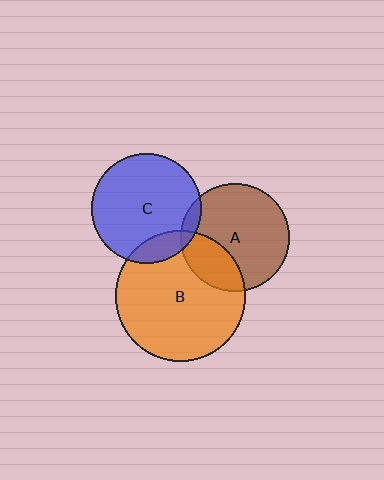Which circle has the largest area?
Circle B (orange).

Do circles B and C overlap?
Yes.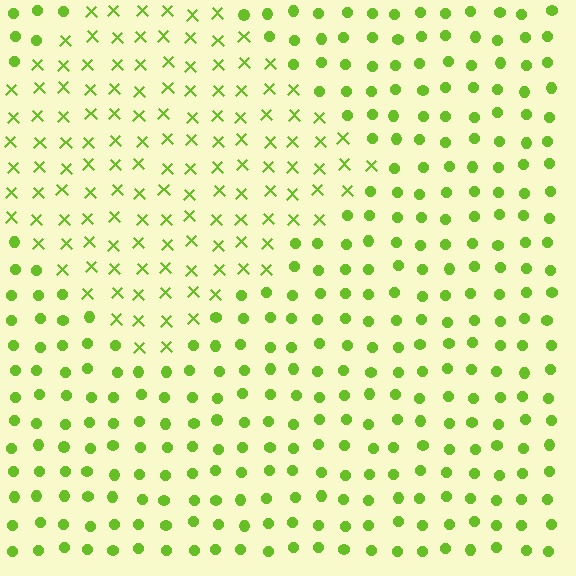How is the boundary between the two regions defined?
The boundary is defined by a change in element shape: X marks inside vs. circles outside. All elements share the same color and spacing.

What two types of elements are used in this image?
The image uses X marks inside the diamond region and circles outside it.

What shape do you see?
I see a diamond.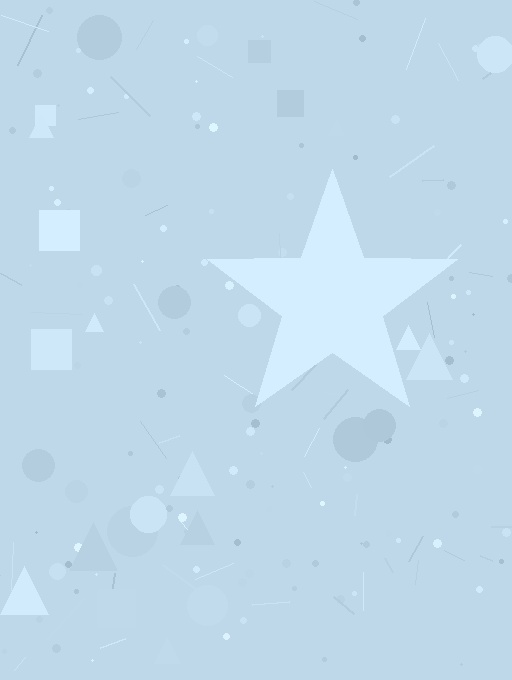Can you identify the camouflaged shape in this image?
The camouflaged shape is a star.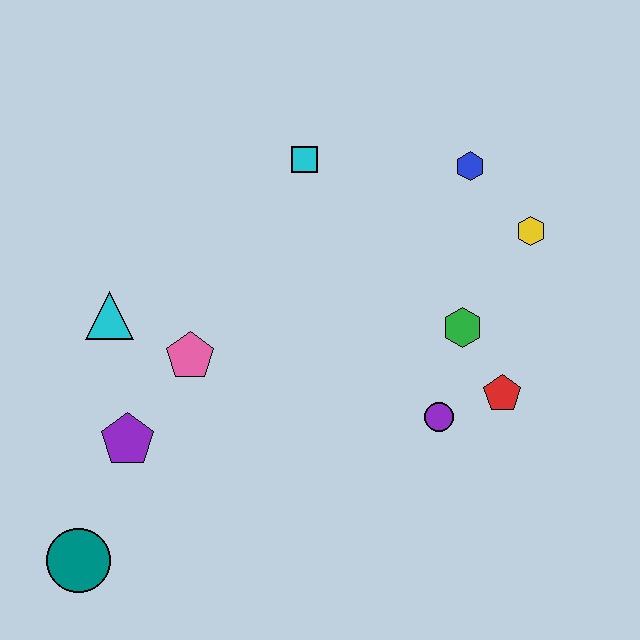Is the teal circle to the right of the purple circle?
No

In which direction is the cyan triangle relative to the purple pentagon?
The cyan triangle is above the purple pentagon.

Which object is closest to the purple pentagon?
The pink pentagon is closest to the purple pentagon.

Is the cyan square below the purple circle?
No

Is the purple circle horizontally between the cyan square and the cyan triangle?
No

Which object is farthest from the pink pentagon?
The yellow hexagon is farthest from the pink pentagon.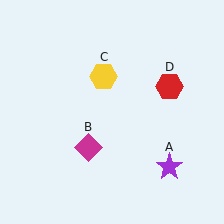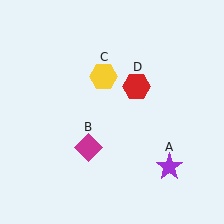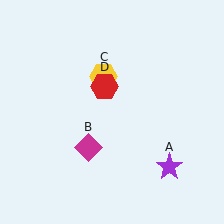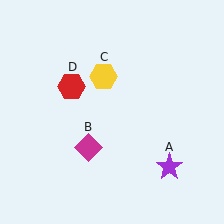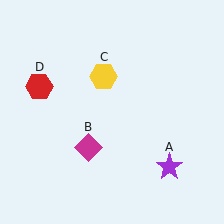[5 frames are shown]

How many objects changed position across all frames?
1 object changed position: red hexagon (object D).